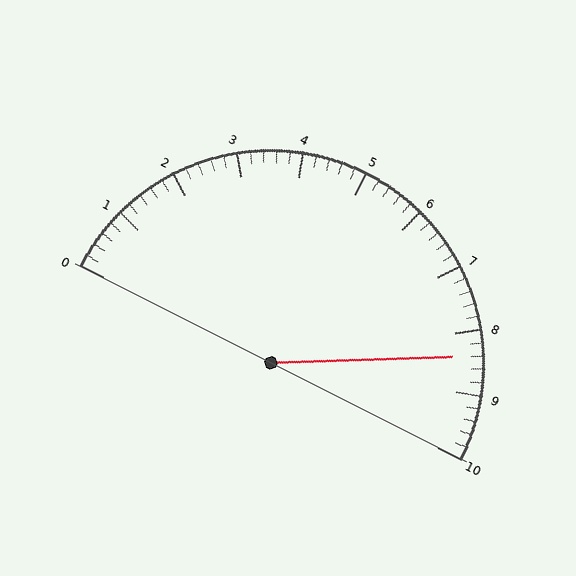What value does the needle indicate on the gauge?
The needle indicates approximately 8.4.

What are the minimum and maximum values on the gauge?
The gauge ranges from 0 to 10.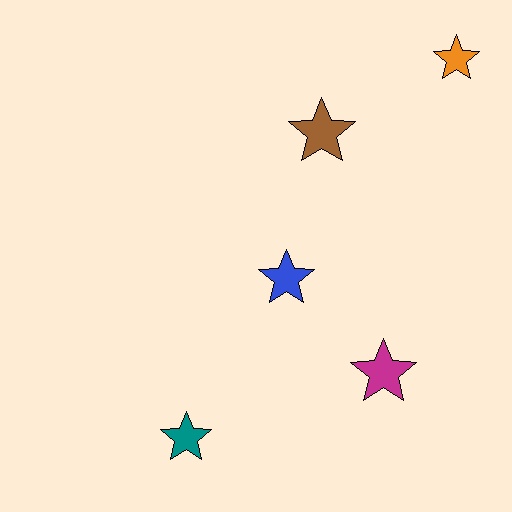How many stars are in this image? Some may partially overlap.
There are 5 stars.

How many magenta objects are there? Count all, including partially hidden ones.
There is 1 magenta object.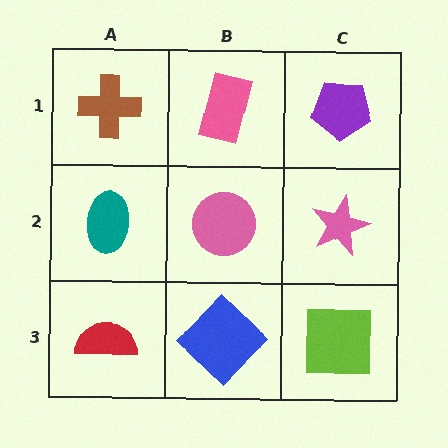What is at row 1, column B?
A pink rectangle.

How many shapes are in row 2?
3 shapes.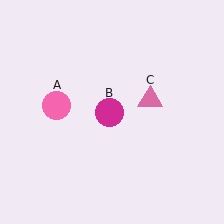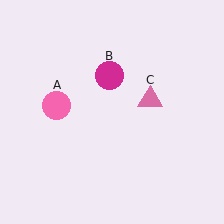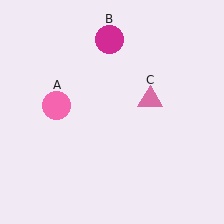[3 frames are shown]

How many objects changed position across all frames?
1 object changed position: magenta circle (object B).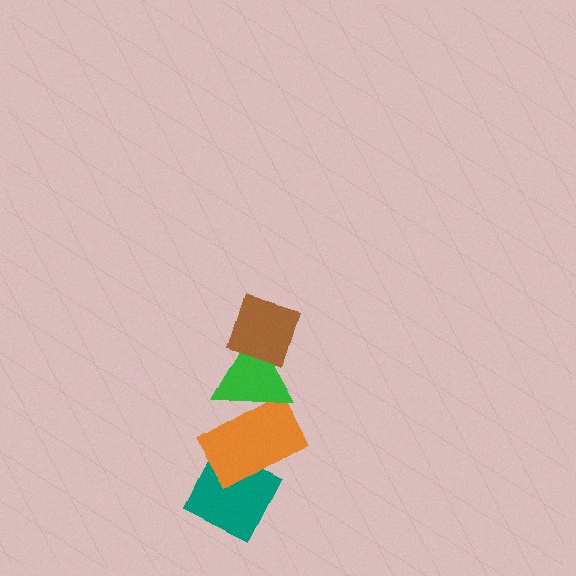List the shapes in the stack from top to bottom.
From top to bottom: the brown diamond, the green triangle, the orange rectangle, the teal diamond.